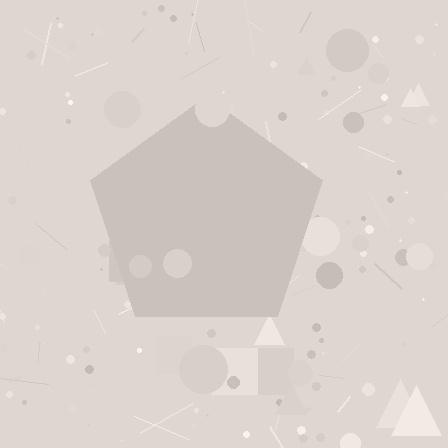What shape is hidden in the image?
A pentagon is hidden in the image.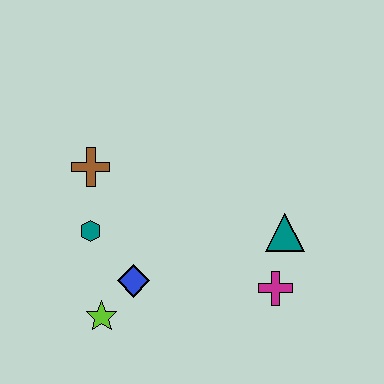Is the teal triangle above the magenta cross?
Yes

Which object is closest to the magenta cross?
The teal triangle is closest to the magenta cross.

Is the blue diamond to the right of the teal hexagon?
Yes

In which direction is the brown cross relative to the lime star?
The brown cross is above the lime star.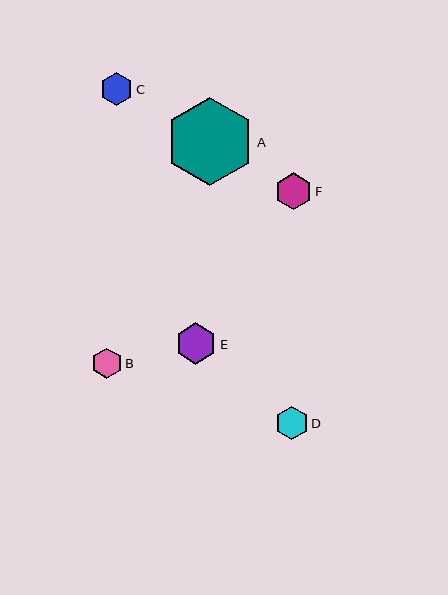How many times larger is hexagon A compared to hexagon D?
Hexagon A is approximately 2.7 times the size of hexagon D.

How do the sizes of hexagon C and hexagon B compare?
Hexagon C and hexagon B are approximately the same size.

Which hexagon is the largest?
Hexagon A is the largest with a size of approximately 89 pixels.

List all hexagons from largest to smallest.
From largest to smallest: A, E, F, D, C, B.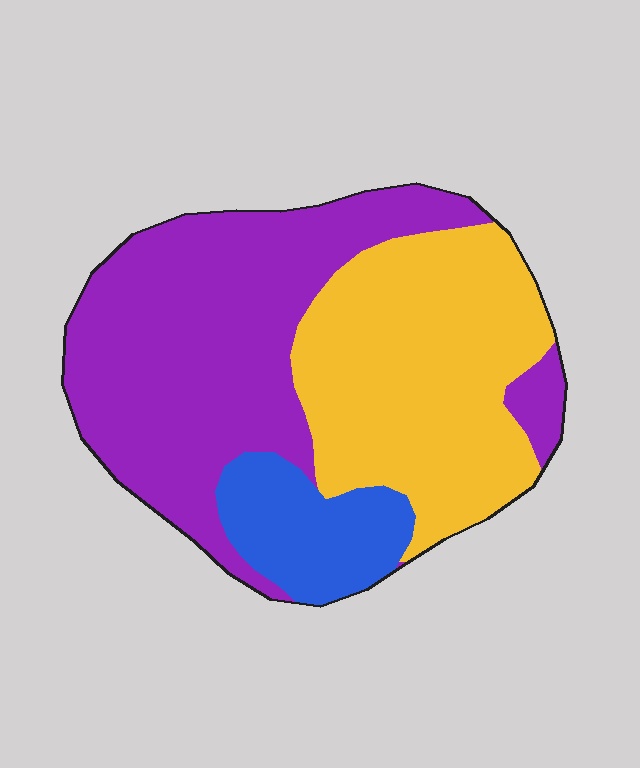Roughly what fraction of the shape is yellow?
Yellow covers about 40% of the shape.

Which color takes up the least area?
Blue, at roughly 15%.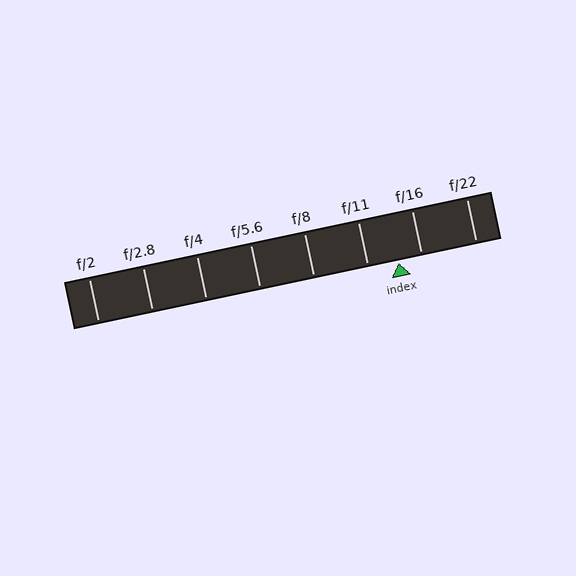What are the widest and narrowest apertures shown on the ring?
The widest aperture shown is f/2 and the narrowest is f/22.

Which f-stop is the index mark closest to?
The index mark is closest to f/16.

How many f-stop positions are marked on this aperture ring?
There are 8 f-stop positions marked.